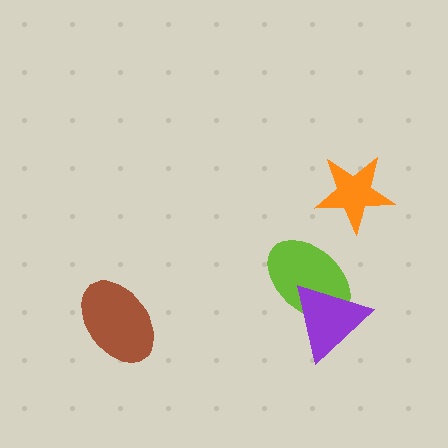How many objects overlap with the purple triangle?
1 object overlaps with the purple triangle.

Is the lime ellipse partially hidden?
Yes, it is partially covered by another shape.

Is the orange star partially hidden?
No, no other shape covers it.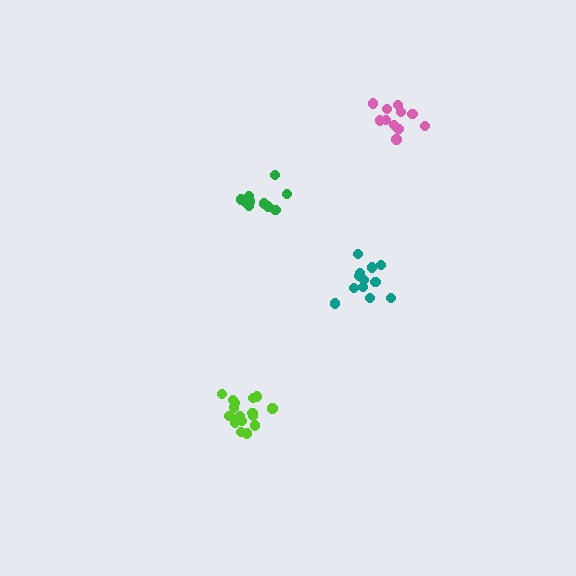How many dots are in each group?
Group 1: 11 dots, Group 2: 10 dots, Group 3: 16 dots, Group 4: 12 dots (49 total).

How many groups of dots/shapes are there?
There are 4 groups.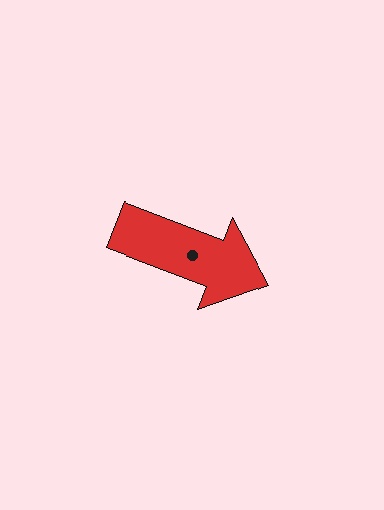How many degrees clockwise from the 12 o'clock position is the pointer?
Approximately 111 degrees.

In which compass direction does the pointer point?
East.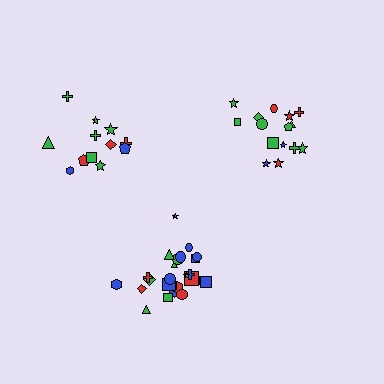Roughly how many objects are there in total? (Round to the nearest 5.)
Roughly 50 objects in total.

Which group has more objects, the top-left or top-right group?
The top-right group.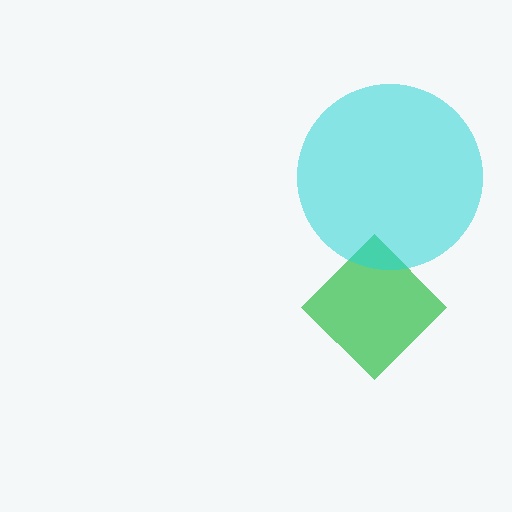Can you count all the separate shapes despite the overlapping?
Yes, there are 2 separate shapes.